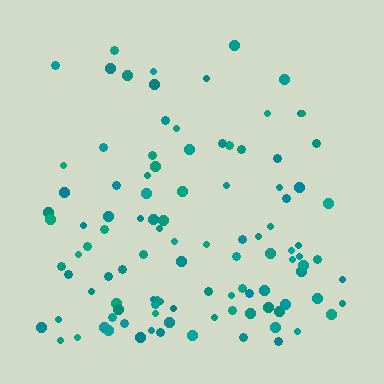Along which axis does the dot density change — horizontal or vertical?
Vertical.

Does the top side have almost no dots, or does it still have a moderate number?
Still a moderate number, just noticeably fewer than the bottom.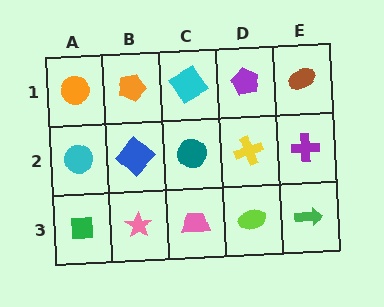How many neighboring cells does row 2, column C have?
4.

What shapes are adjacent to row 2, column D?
A purple pentagon (row 1, column D), a lime ellipse (row 3, column D), a teal circle (row 2, column C), a purple cross (row 2, column E).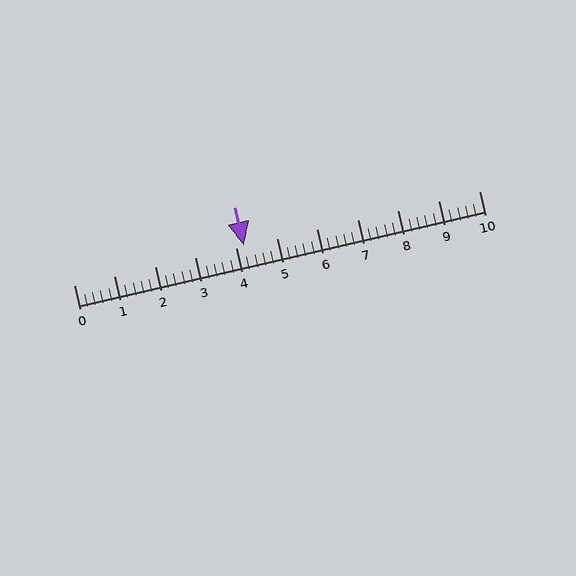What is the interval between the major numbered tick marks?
The major tick marks are spaced 1 units apart.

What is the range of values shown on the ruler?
The ruler shows values from 0 to 10.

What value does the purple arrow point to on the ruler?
The purple arrow points to approximately 4.2.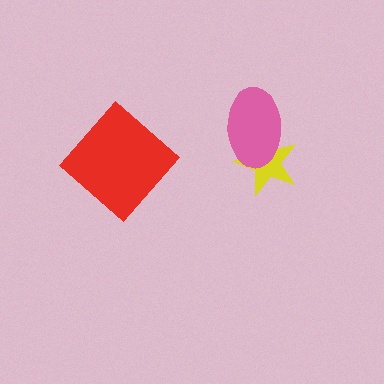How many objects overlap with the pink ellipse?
1 object overlaps with the pink ellipse.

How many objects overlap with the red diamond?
0 objects overlap with the red diamond.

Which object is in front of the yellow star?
The pink ellipse is in front of the yellow star.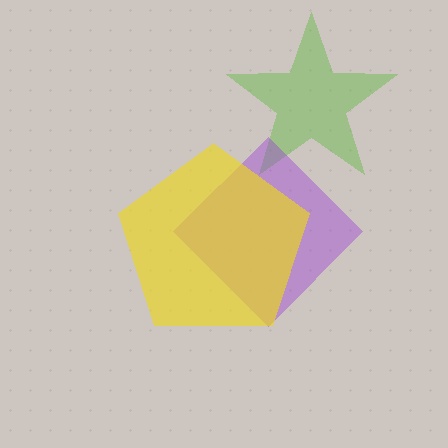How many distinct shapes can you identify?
There are 3 distinct shapes: a lime star, a purple diamond, a yellow pentagon.